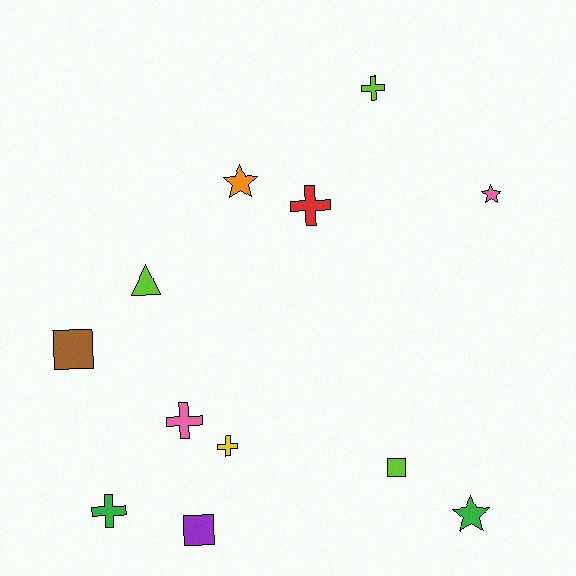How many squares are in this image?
There are 3 squares.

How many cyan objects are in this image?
There are no cyan objects.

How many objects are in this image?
There are 12 objects.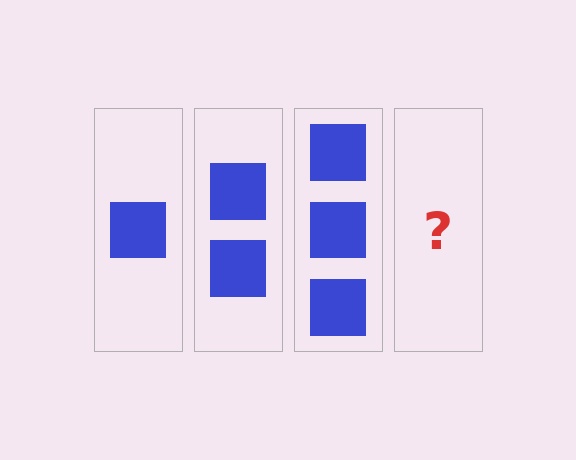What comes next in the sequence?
The next element should be 4 squares.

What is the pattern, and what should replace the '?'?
The pattern is that each step adds one more square. The '?' should be 4 squares.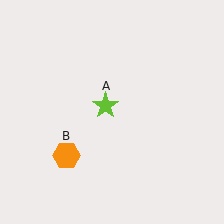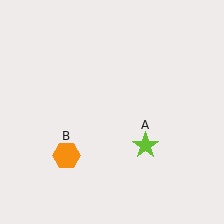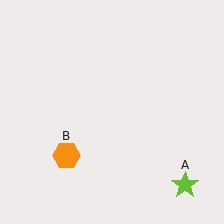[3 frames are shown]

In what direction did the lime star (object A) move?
The lime star (object A) moved down and to the right.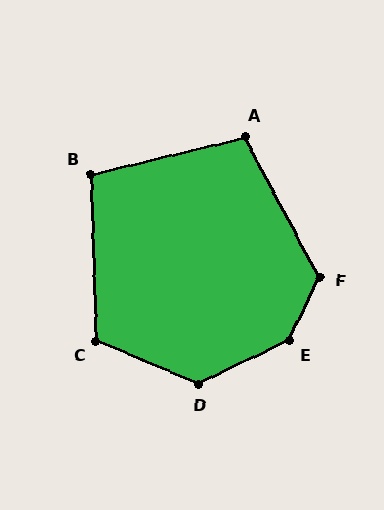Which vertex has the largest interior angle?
E, at approximately 141 degrees.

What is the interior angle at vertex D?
Approximately 132 degrees (obtuse).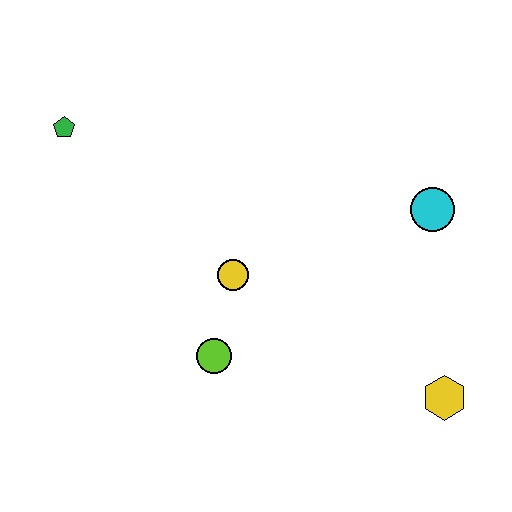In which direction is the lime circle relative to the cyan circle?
The lime circle is to the left of the cyan circle.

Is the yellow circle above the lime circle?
Yes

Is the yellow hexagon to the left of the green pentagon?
No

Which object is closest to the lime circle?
The yellow circle is closest to the lime circle.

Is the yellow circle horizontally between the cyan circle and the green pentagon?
Yes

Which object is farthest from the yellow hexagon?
The green pentagon is farthest from the yellow hexagon.